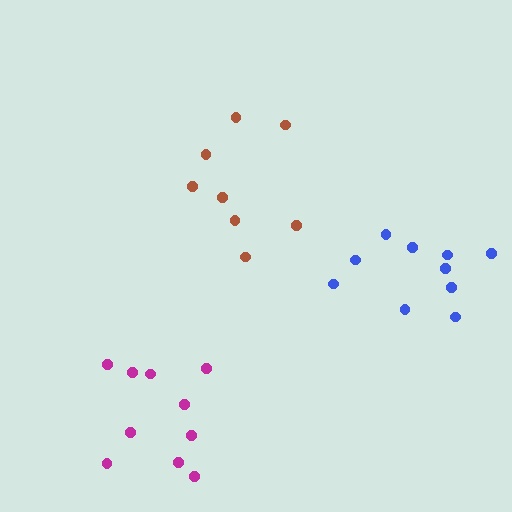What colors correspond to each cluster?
The clusters are colored: brown, blue, magenta.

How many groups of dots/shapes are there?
There are 3 groups.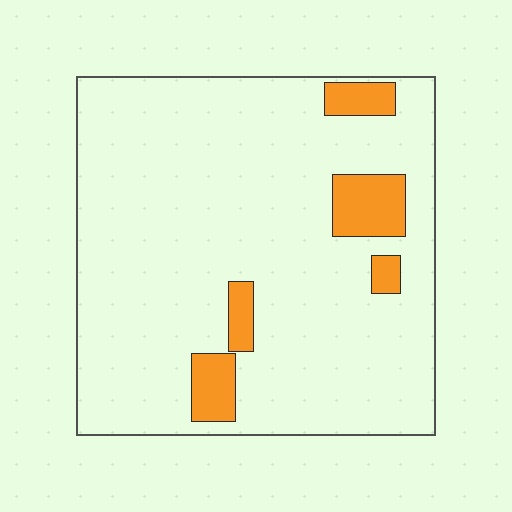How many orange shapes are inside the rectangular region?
5.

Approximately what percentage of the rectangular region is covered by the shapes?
Approximately 10%.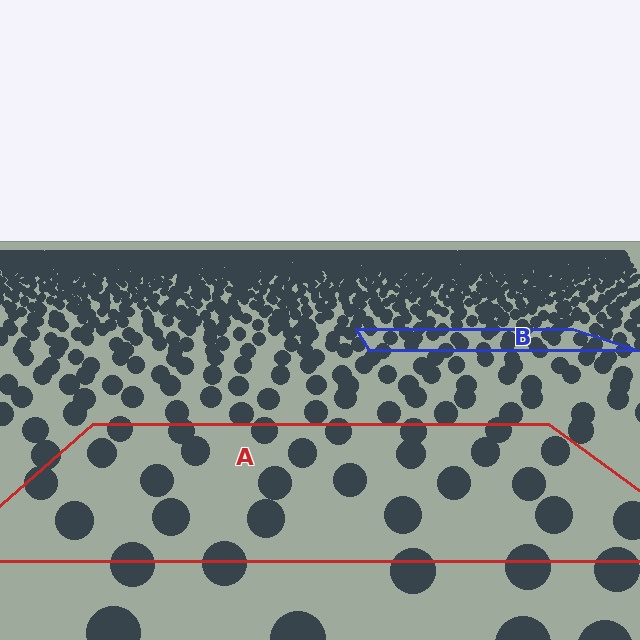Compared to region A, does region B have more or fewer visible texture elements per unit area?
Region B has more texture elements per unit area — they are packed more densely because it is farther away.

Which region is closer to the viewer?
Region A is closer. The texture elements there are larger and more spread out.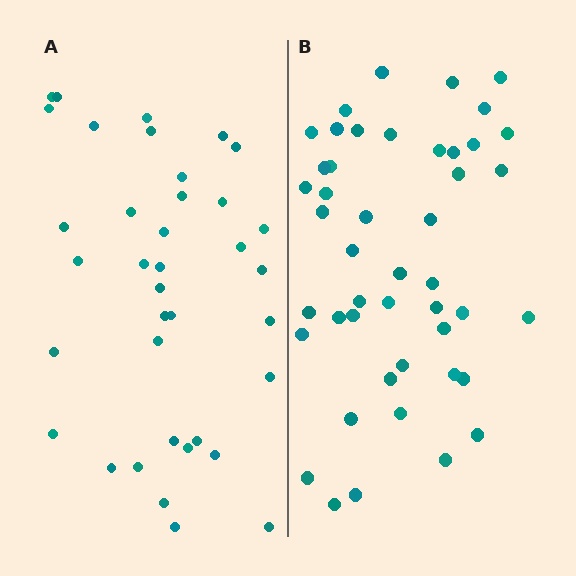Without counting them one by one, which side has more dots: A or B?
Region B (the right region) has more dots.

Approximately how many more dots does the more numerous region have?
Region B has roughly 8 or so more dots than region A.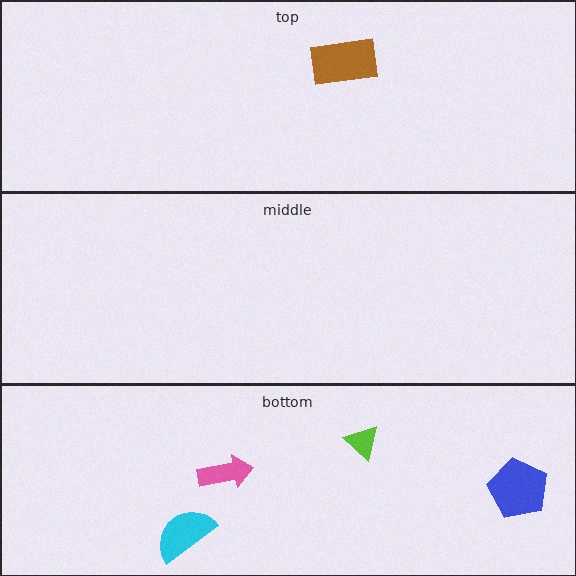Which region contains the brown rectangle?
The top region.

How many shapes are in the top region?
1.